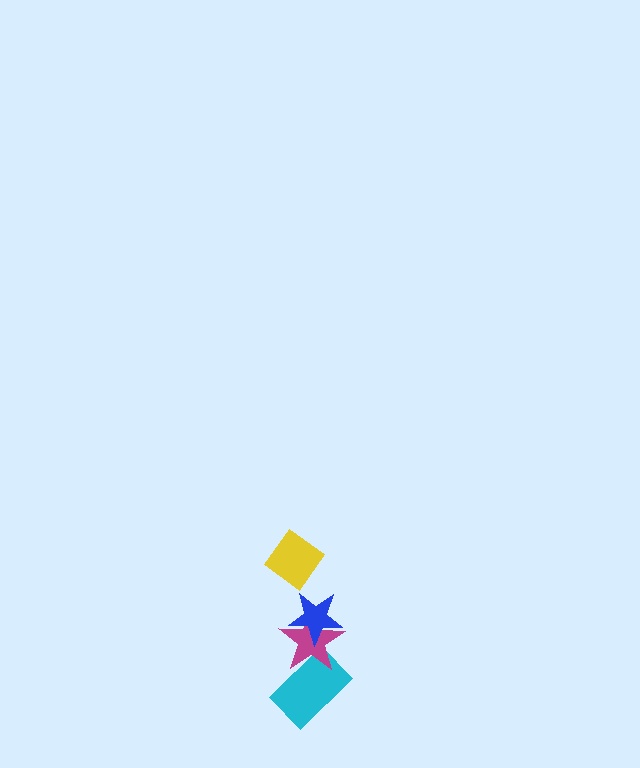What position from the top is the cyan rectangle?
The cyan rectangle is 4th from the top.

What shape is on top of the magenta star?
The blue star is on top of the magenta star.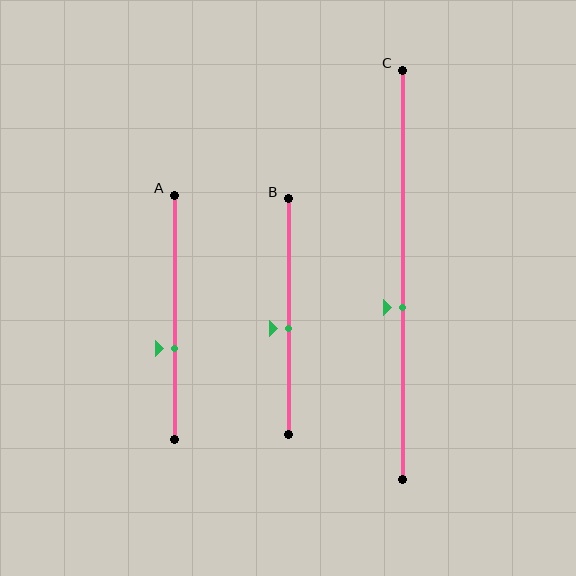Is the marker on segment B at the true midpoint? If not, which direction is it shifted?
No, the marker on segment B is shifted downward by about 5% of the segment length.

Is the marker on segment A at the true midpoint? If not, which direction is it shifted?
No, the marker on segment A is shifted downward by about 13% of the segment length.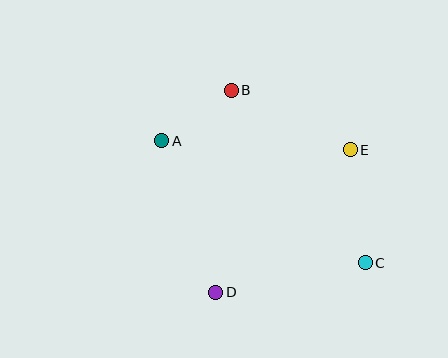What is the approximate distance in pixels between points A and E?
The distance between A and E is approximately 189 pixels.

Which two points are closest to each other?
Points A and B are closest to each other.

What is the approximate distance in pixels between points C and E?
The distance between C and E is approximately 114 pixels.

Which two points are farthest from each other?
Points A and C are farthest from each other.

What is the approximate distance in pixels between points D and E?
The distance between D and E is approximately 196 pixels.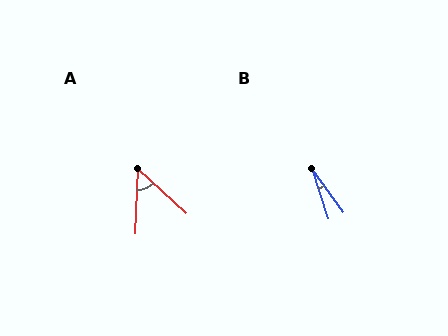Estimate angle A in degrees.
Approximately 50 degrees.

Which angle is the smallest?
B, at approximately 18 degrees.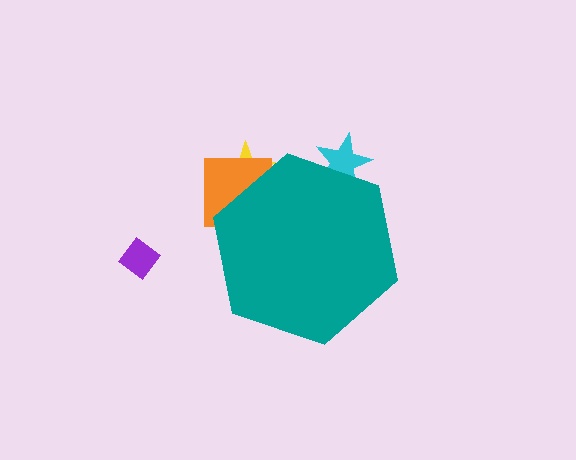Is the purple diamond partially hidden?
No, the purple diamond is fully visible.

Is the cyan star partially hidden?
Yes, the cyan star is partially hidden behind the teal hexagon.